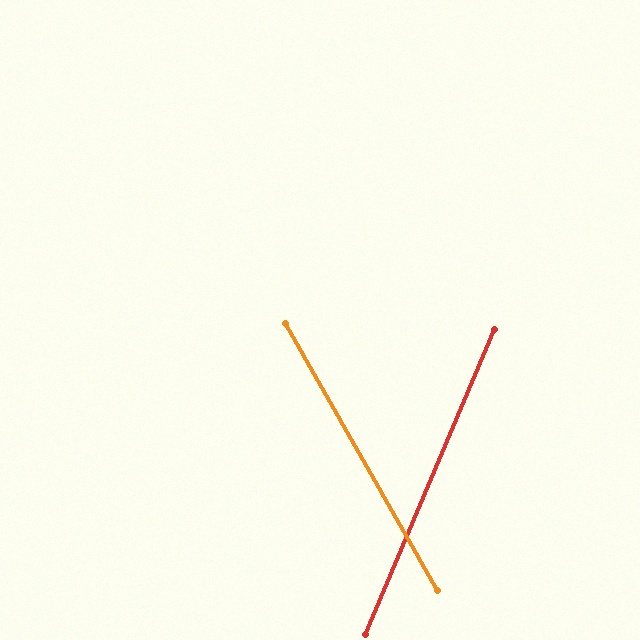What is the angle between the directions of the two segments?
Approximately 53 degrees.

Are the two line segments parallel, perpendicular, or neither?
Neither parallel nor perpendicular — they differ by about 53°.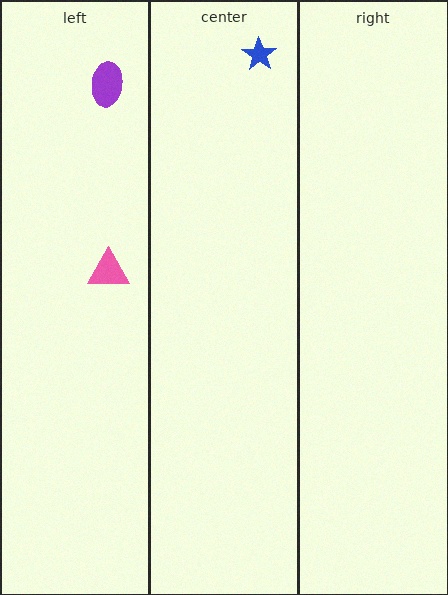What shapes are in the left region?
The purple ellipse, the pink triangle.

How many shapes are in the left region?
2.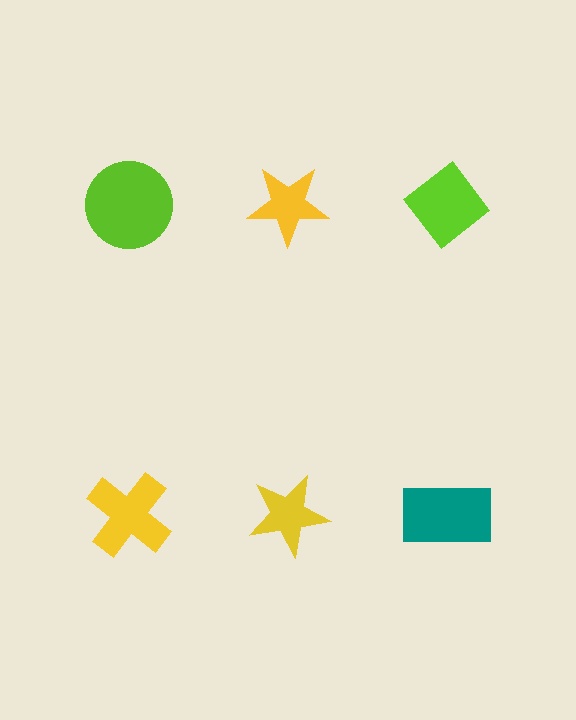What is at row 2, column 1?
A yellow cross.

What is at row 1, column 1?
A lime circle.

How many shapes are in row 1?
3 shapes.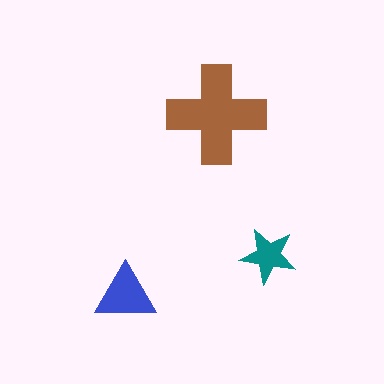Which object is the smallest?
The teal star.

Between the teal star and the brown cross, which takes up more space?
The brown cross.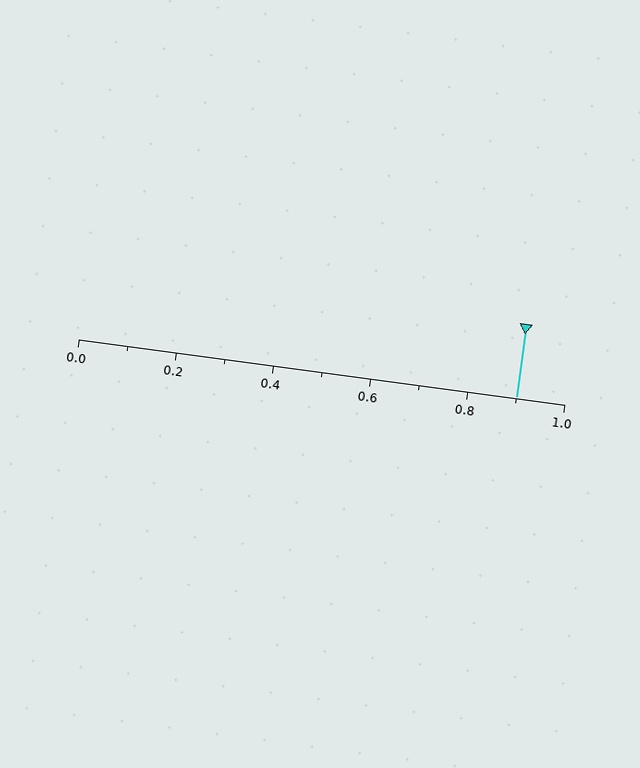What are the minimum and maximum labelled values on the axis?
The axis runs from 0.0 to 1.0.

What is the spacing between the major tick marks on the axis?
The major ticks are spaced 0.2 apart.